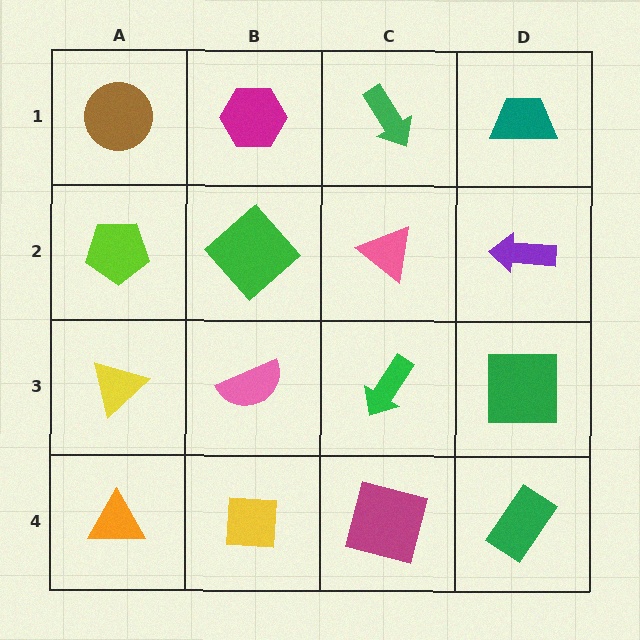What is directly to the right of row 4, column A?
A yellow square.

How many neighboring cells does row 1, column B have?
3.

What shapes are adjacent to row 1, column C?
A pink triangle (row 2, column C), a magenta hexagon (row 1, column B), a teal trapezoid (row 1, column D).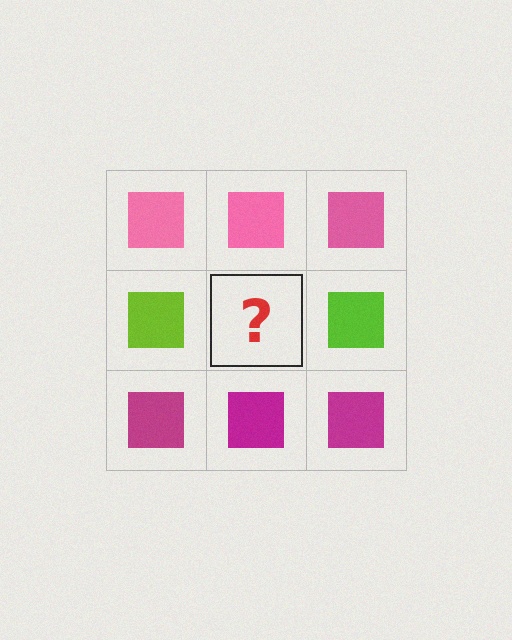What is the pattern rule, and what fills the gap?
The rule is that each row has a consistent color. The gap should be filled with a lime square.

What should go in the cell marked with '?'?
The missing cell should contain a lime square.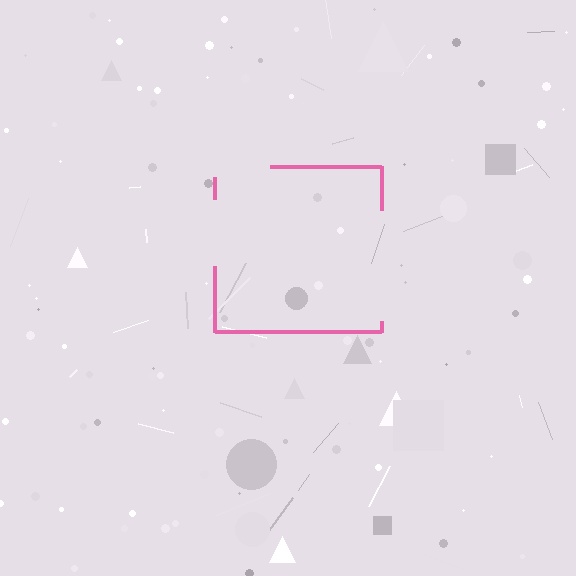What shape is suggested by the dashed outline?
The dashed outline suggests a square.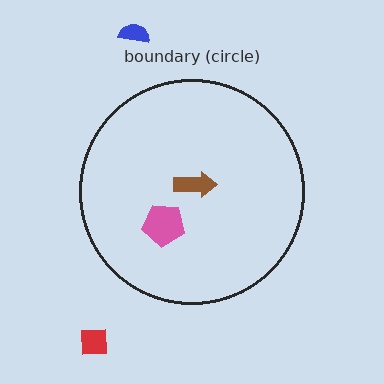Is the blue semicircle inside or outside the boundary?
Outside.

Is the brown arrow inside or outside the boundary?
Inside.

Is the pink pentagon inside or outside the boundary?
Inside.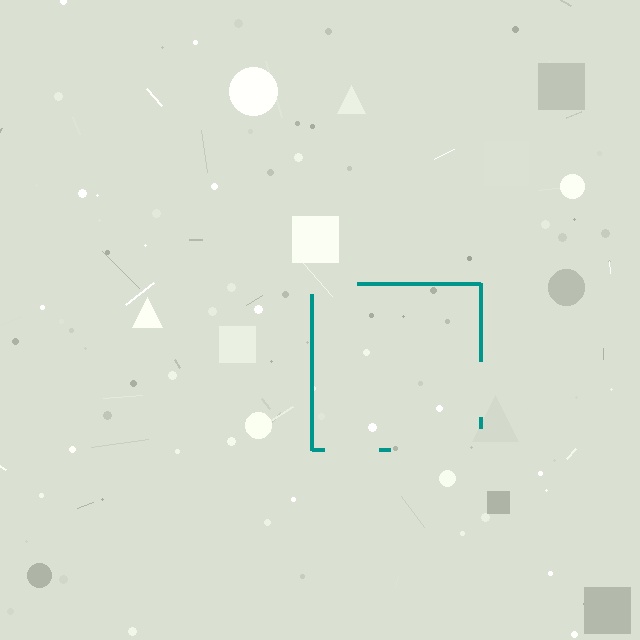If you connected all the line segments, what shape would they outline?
They would outline a square.